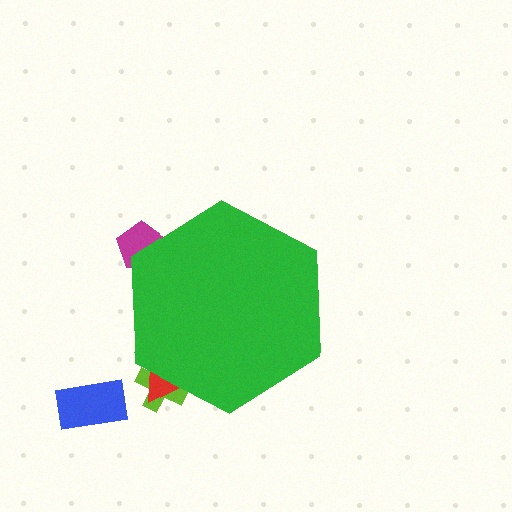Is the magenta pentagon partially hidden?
Yes, the magenta pentagon is partially hidden behind the green hexagon.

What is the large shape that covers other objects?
A green hexagon.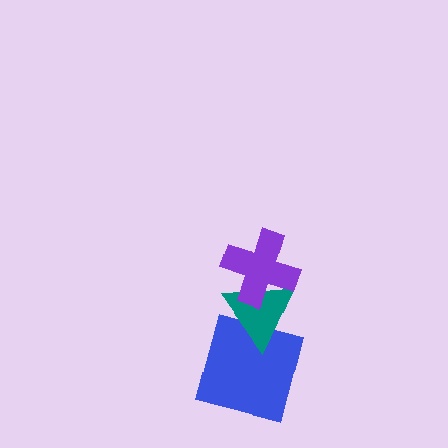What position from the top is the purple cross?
The purple cross is 1st from the top.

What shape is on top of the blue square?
The teal triangle is on top of the blue square.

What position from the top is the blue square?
The blue square is 3rd from the top.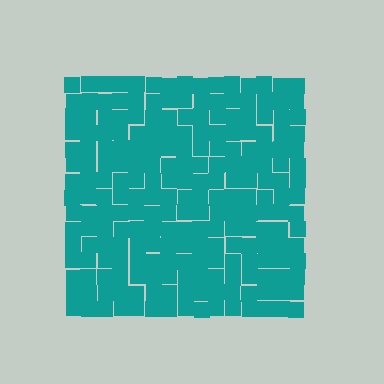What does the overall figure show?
The overall figure shows a square.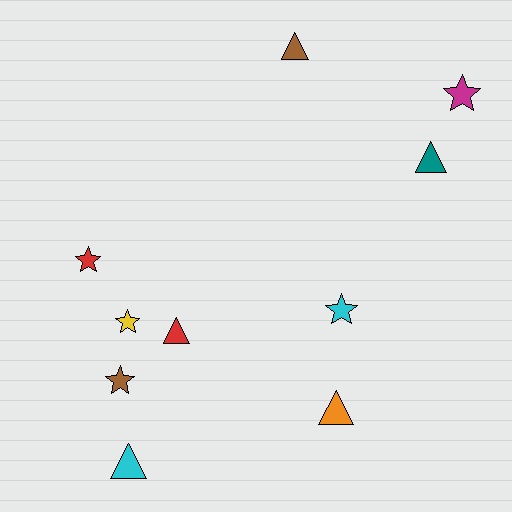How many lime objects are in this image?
There are no lime objects.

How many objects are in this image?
There are 10 objects.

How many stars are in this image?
There are 5 stars.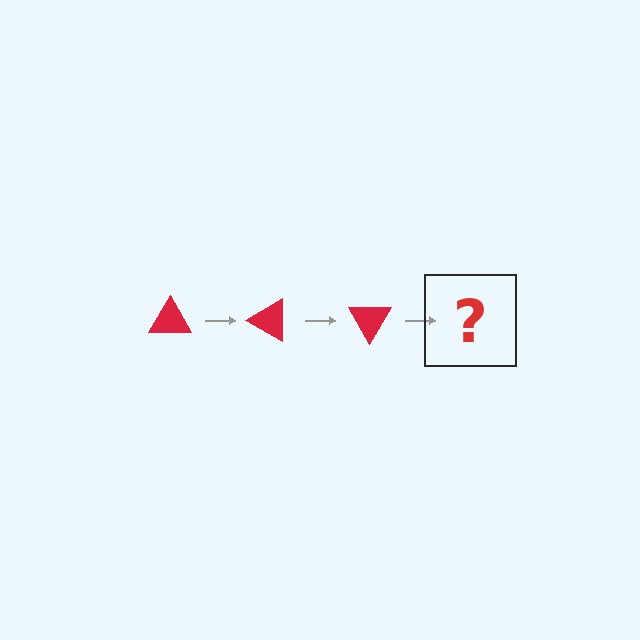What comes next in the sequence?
The next element should be a red triangle rotated 90 degrees.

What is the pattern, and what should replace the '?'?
The pattern is that the triangle rotates 30 degrees each step. The '?' should be a red triangle rotated 90 degrees.